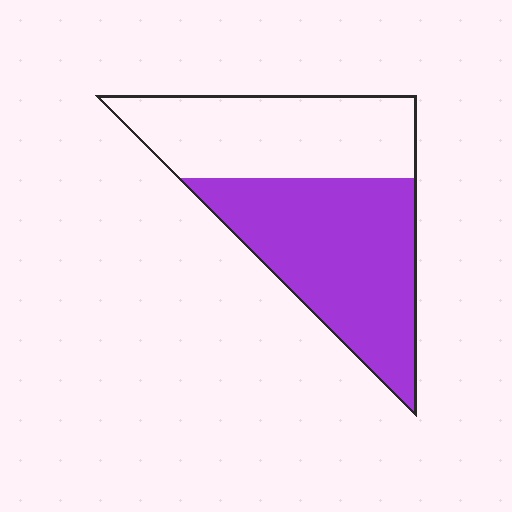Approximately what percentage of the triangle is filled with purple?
Approximately 55%.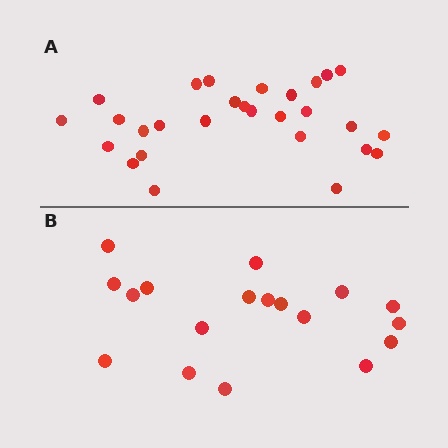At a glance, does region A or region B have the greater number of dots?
Region A (the top region) has more dots.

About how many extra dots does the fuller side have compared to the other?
Region A has roughly 10 or so more dots than region B.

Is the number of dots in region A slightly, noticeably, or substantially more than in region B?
Region A has substantially more. The ratio is roughly 1.6 to 1.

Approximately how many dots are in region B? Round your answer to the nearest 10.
About 20 dots. (The exact count is 18, which rounds to 20.)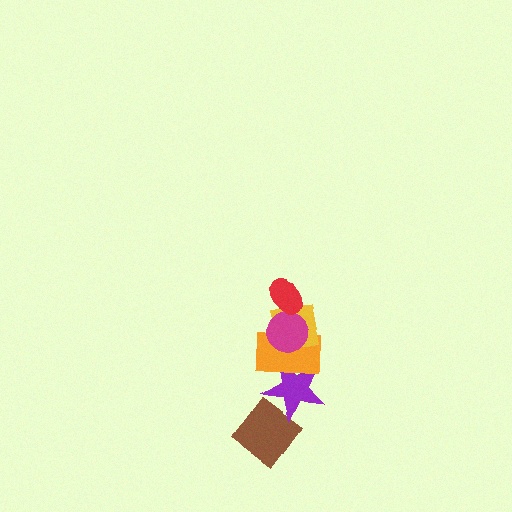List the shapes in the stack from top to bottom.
From top to bottom: the red ellipse, the magenta circle, the yellow square, the orange rectangle, the purple star, the brown diamond.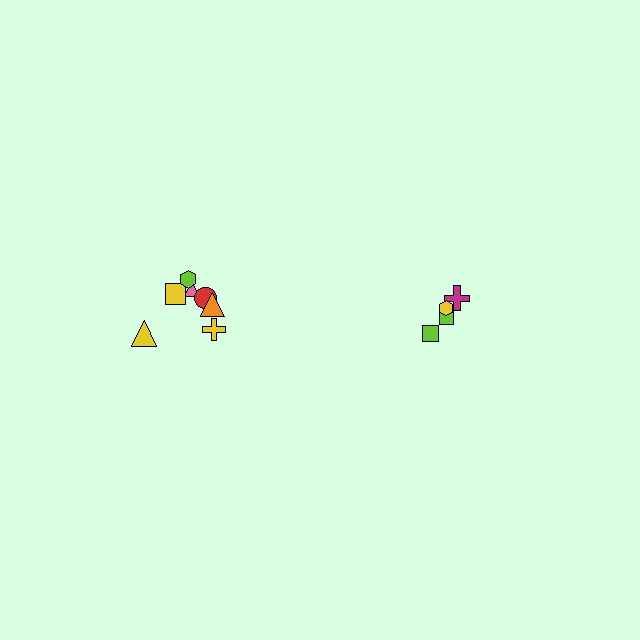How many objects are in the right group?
There are 4 objects.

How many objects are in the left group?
There are 7 objects.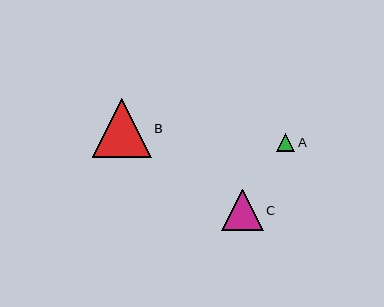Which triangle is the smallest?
Triangle A is the smallest with a size of approximately 18 pixels.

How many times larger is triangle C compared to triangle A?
Triangle C is approximately 2.3 times the size of triangle A.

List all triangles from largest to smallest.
From largest to smallest: B, C, A.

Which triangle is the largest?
Triangle B is the largest with a size of approximately 58 pixels.